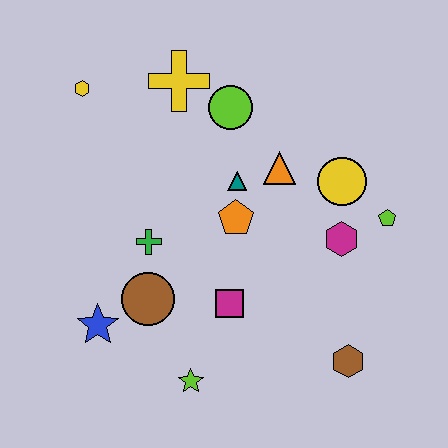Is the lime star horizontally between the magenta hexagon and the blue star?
Yes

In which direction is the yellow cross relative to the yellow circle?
The yellow cross is to the left of the yellow circle.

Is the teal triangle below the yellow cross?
Yes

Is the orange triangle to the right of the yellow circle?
No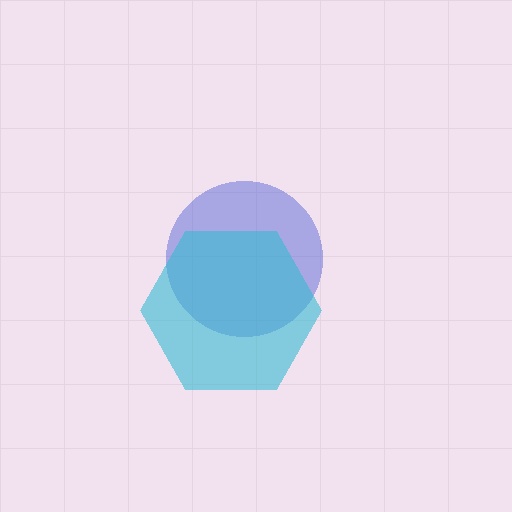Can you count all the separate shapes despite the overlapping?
Yes, there are 2 separate shapes.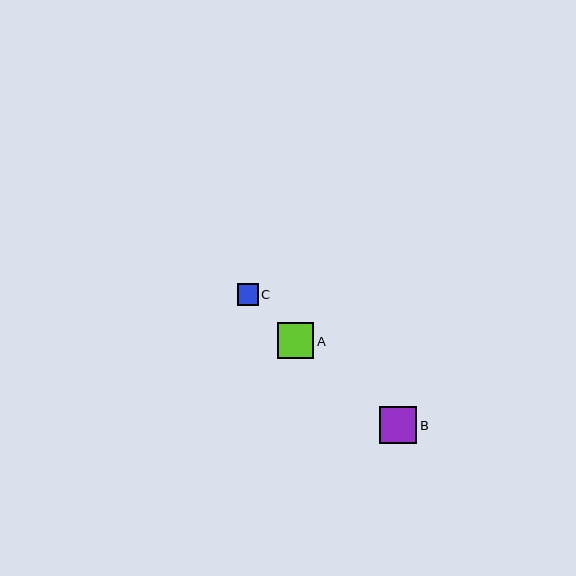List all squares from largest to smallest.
From largest to smallest: B, A, C.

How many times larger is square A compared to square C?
Square A is approximately 1.7 times the size of square C.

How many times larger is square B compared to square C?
Square B is approximately 1.8 times the size of square C.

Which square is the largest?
Square B is the largest with a size of approximately 37 pixels.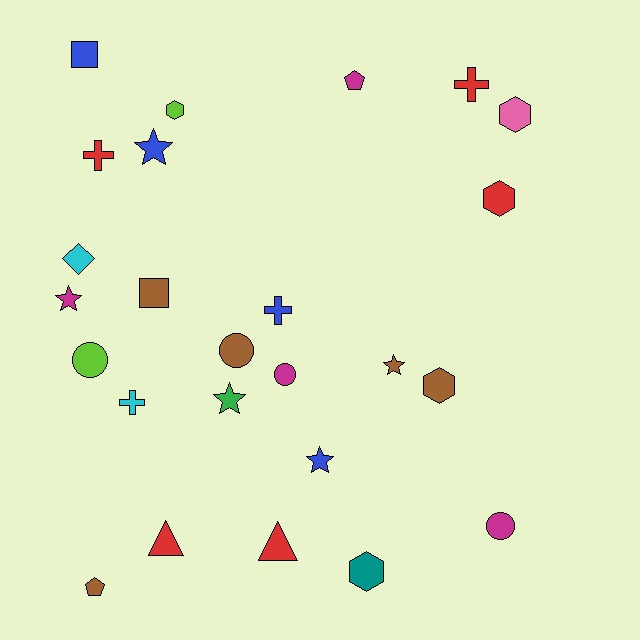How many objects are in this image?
There are 25 objects.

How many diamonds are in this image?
There is 1 diamond.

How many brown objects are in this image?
There are 5 brown objects.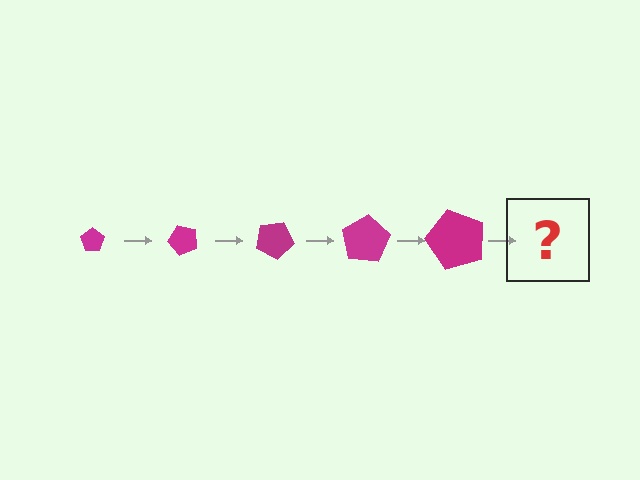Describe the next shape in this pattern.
It should be a pentagon, larger than the previous one and rotated 250 degrees from the start.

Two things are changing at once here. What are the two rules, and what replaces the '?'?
The two rules are that the pentagon grows larger each step and it rotates 50 degrees each step. The '?' should be a pentagon, larger than the previous one and rotated 250 degrees from the start.